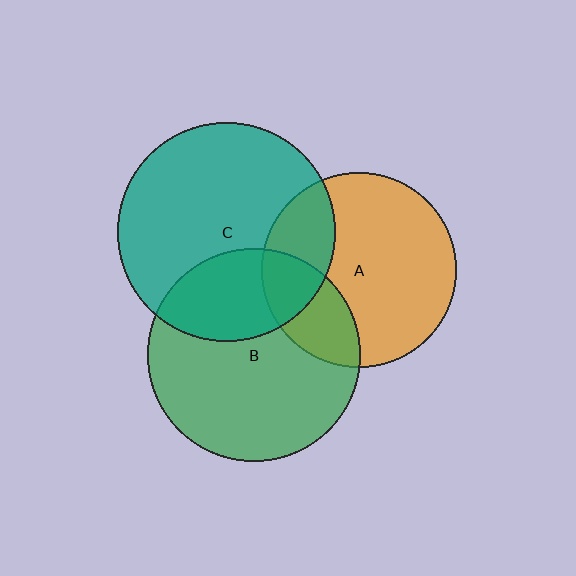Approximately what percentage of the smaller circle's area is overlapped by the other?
Approximately 25%.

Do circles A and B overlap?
Yes.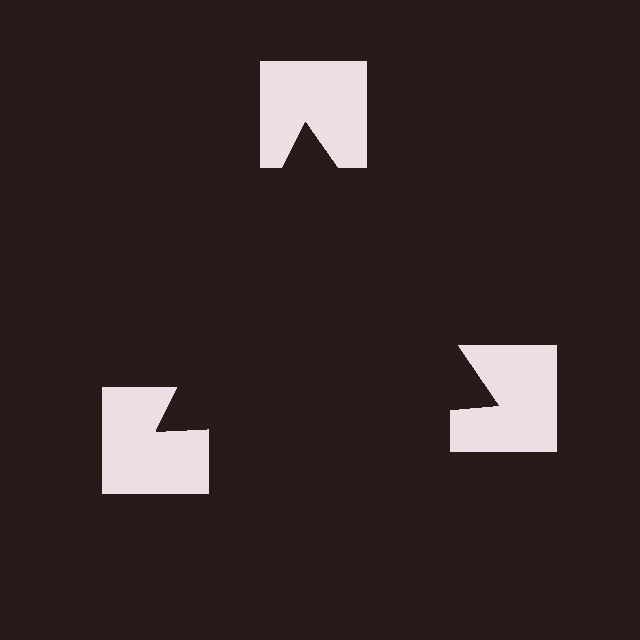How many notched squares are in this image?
There are 3 — one at each vertex of the illusory triangle.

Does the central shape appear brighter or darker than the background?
It typically appears slightly darker than the background, even though no actual brightness change is drawn.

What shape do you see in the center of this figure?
An illusory triangle — its edges are inferred from the aligned wedge cuts in the notched squares, not physically drawn.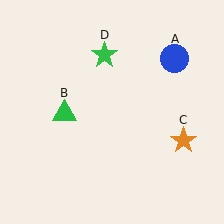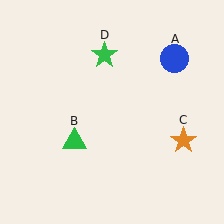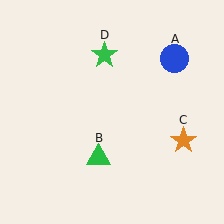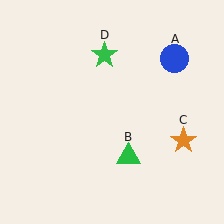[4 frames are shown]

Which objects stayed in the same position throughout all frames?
Blue circle (object A) and orange star (object C) and green star (object D) remained stationary.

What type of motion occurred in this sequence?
The green triangle (object B) rotated counterclockwise around the center of the scene.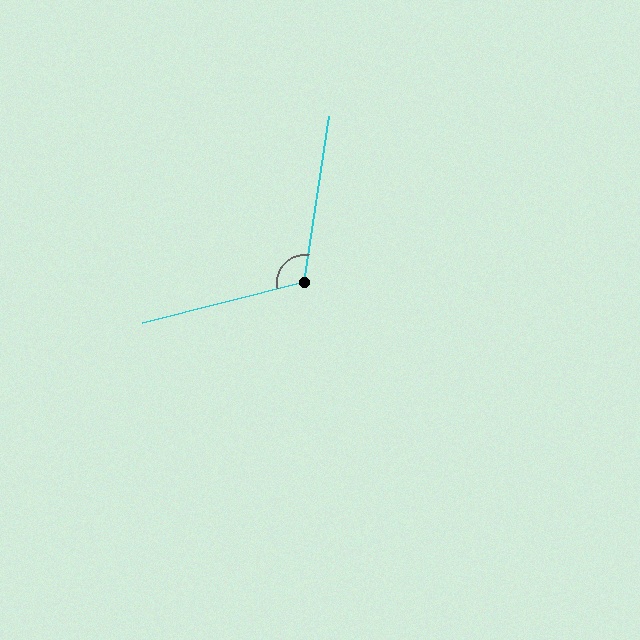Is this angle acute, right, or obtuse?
It is obtuse.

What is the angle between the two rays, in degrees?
Approximately 113 degrees.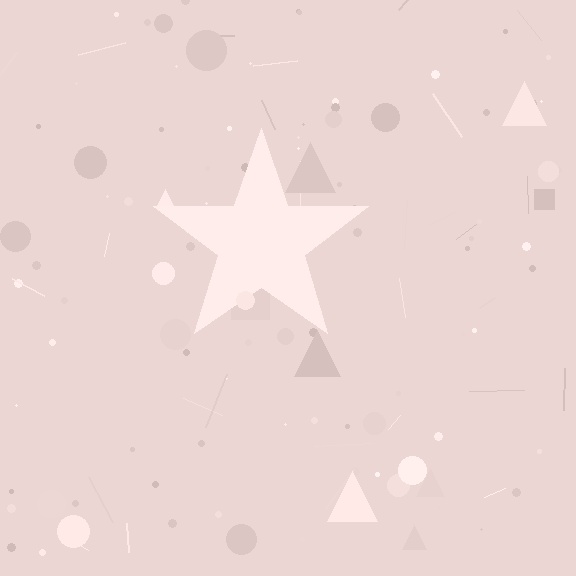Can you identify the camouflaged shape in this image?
The camouflaged shape is a star.